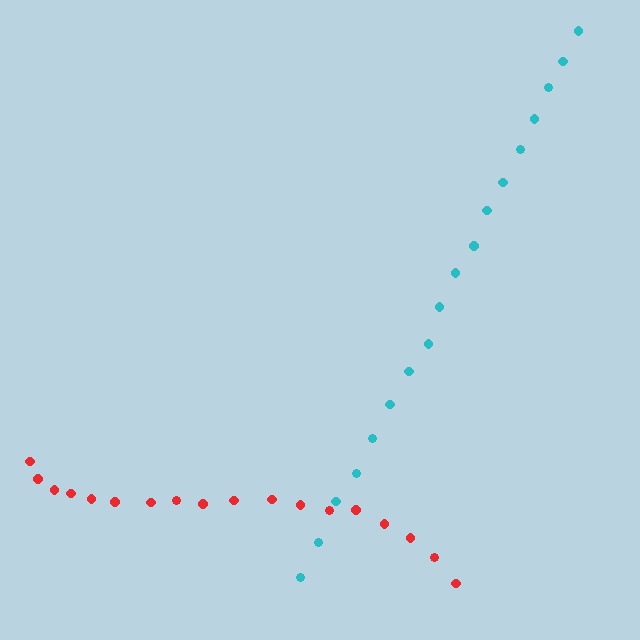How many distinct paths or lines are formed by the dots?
There are 2 distinct paths.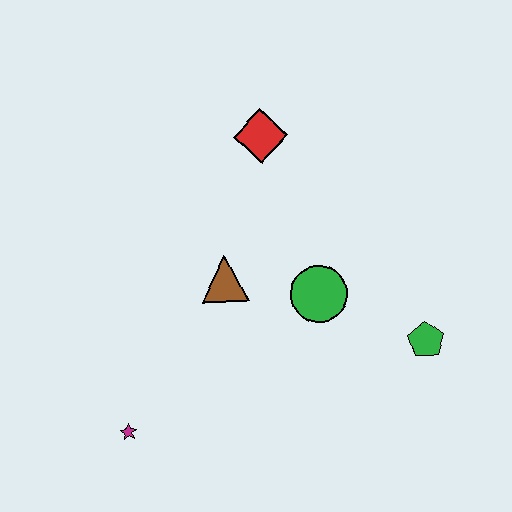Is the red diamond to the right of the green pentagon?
No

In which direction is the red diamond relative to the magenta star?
The red diamond is above the magenta star.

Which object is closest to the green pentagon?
The green circle is closest to the green pentagon.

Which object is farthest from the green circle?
The magenta star is farthest from the green circle.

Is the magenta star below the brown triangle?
Yes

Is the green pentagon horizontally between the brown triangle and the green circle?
No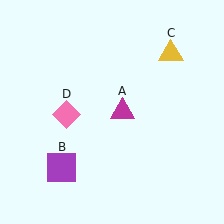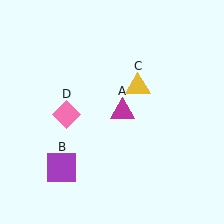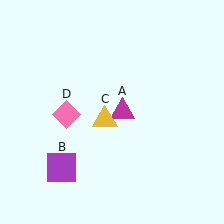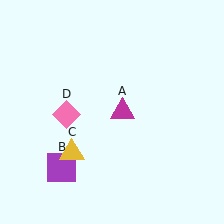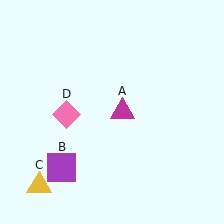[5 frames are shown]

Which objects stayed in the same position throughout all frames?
Magenta triangle (object A) and purple square (object B) and pink diamond (object D) remained stationary.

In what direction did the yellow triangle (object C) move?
The yellow triangle (object C) moved down and to the left.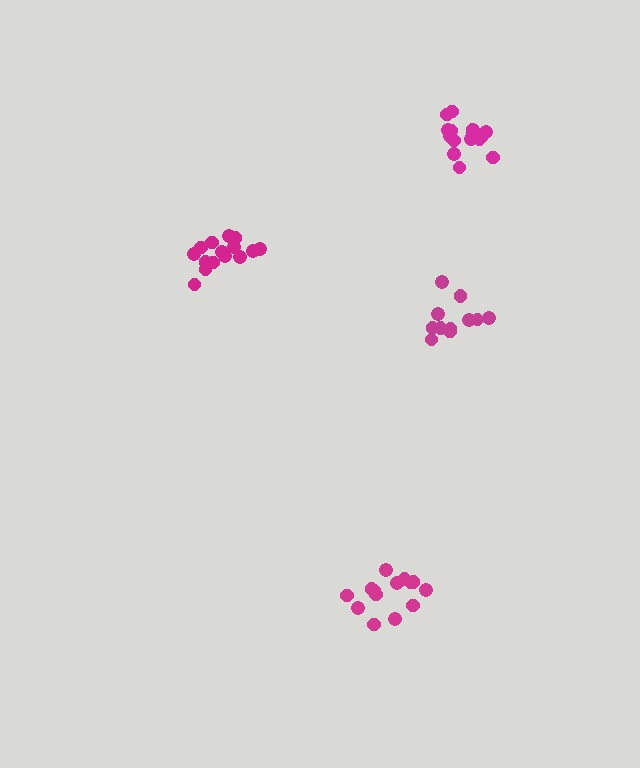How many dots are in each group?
Group 1: 11 dots, Group 2: 16 dots, Group 3: 14 dots, Group 4: 15 dots (56 total).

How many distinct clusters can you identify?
There are 4 distinct clusters.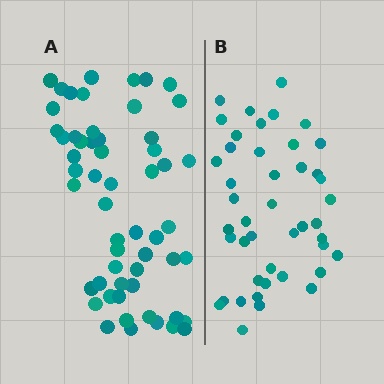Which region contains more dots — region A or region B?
Region A (the left region) has more dots.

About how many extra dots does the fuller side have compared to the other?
Region A has roughly 12 or so more dots than region B.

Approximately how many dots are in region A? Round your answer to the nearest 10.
About 60 dots. (The exact count is 56, which rounds to 60.)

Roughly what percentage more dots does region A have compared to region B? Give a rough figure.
About 25% more.